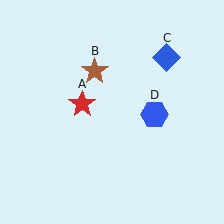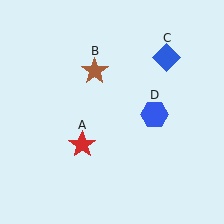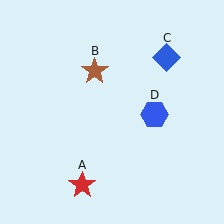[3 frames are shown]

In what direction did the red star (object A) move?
The red star (object A) moved down.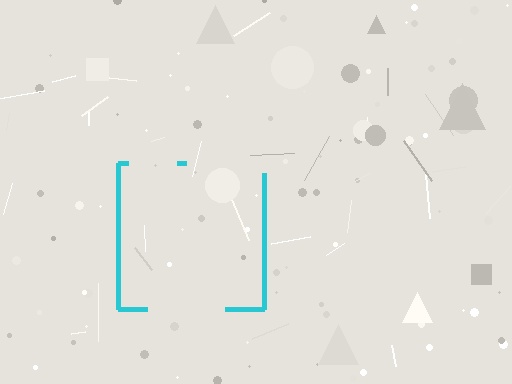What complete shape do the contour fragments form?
The contour fragments form a square.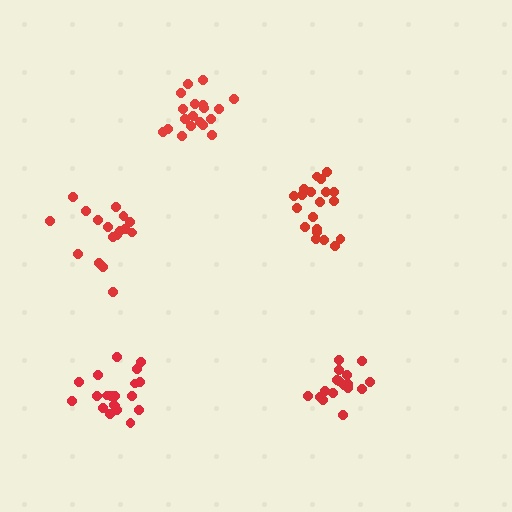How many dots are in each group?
Group 1: 17 dots, Group 2: 17 dots, Group 3: 20 dots, Group 4: 20 dots, Group 5: 19 dots (93 total).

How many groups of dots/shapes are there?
There are 5 groups.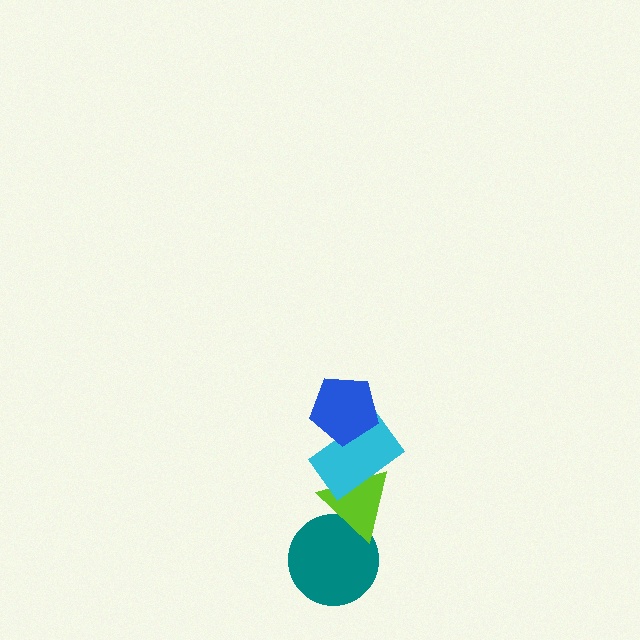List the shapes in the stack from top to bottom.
From top to bottom: the blue pentagon, the cyan rectangle, the lime triangle, the teal circle.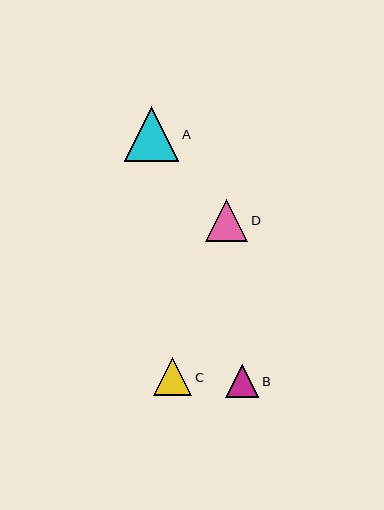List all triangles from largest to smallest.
From largest to smallest: A, D, C, B.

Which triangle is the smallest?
Triangle B is the smallest with a size of approximately 33 pixels.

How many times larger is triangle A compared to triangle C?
Triangle A is approximately 1.4 times the size of triangle C.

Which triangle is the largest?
Triangle A is the largest with a size of approximately 55 pixels.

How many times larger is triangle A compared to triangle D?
Triangle A is approximately 1.3 times the size of triangle D.